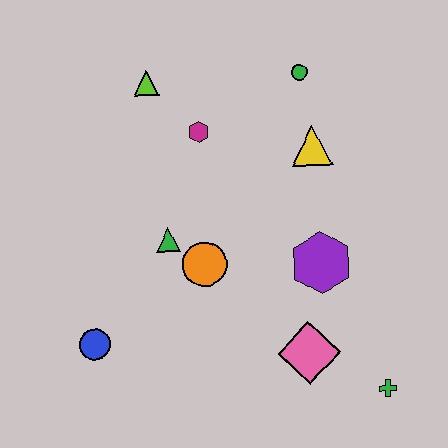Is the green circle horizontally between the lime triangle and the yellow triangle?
Yes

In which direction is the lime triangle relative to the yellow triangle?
The lime triangle is to the left of the yellow triangle.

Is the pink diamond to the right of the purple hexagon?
No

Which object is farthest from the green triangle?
The green cross is farthest from the green triangle.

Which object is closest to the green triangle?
The orange circle is closest to the green triangle.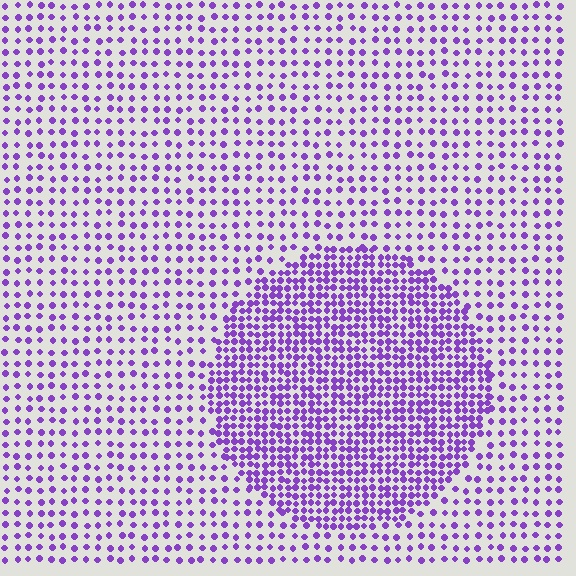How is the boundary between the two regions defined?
The boundary is defined by a change in element density (approximately 2.3x ratio). All elements are the same color, size, and shape.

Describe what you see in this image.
The image contains small purple elements arranged at two different densities. A circle-shaped region is visible where the elements are more densely packed than the surrounding area.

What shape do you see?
I see a circle.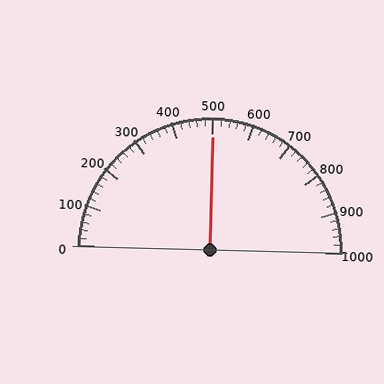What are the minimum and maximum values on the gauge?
The gauge ranges from 0 to 1000.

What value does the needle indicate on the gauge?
The needle indicates approximately 500.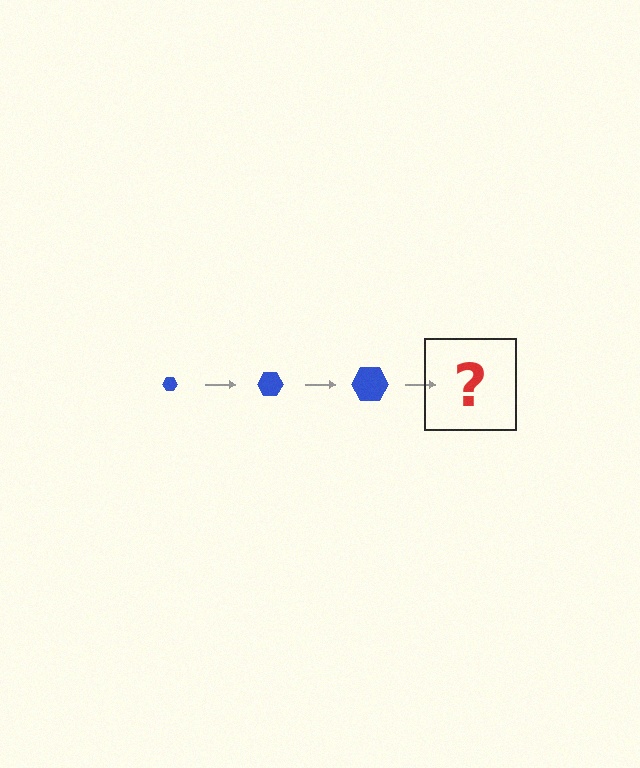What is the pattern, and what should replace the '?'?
The pattern is that the hexagon gets progressively larger each step. The '?' should be a blue hexagon, larger than the previous one.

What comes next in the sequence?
The next element should be a blue hexagon, larger than the previous one.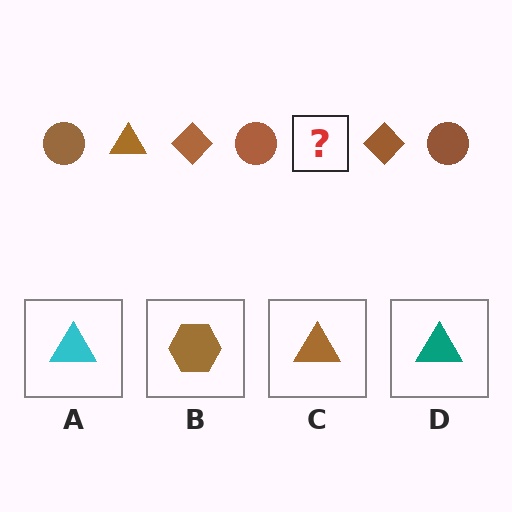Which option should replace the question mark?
Option C.